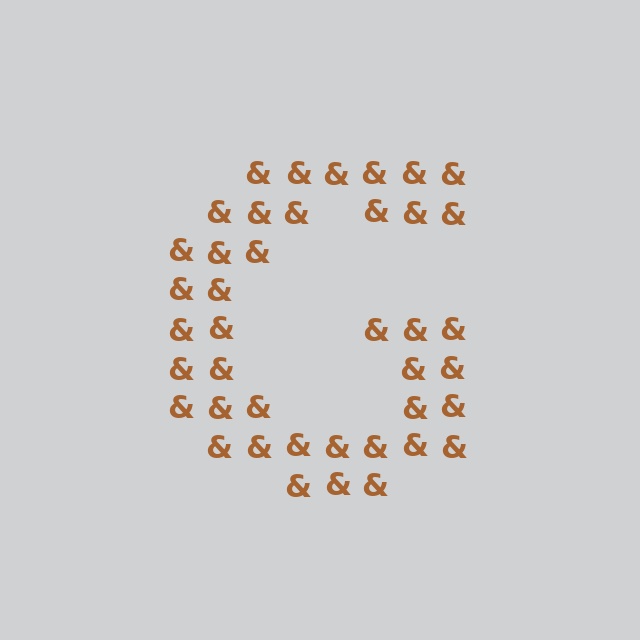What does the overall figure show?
The overall figure shows the letter G.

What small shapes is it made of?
It is made of small ampersands.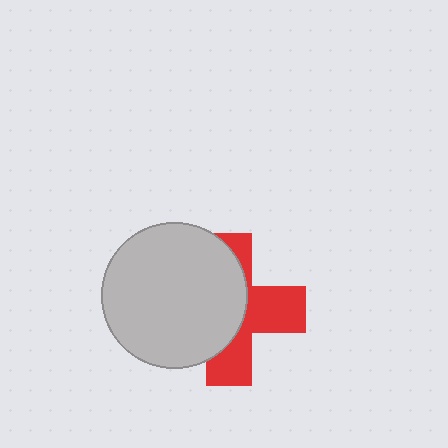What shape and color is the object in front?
The object in front is a light gray circle.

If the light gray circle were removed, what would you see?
You would see the complete red cross.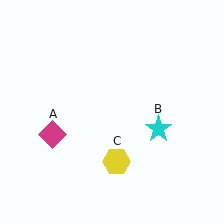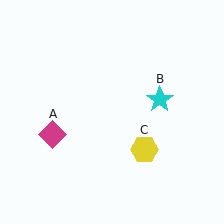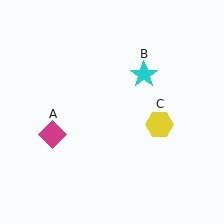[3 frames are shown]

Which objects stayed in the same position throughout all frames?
Magenta diamond (object A) remained stationary.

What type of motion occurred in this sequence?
The cyan star (object B), yellow hexagon (object C) rotated counterclockwise around the center of the scene.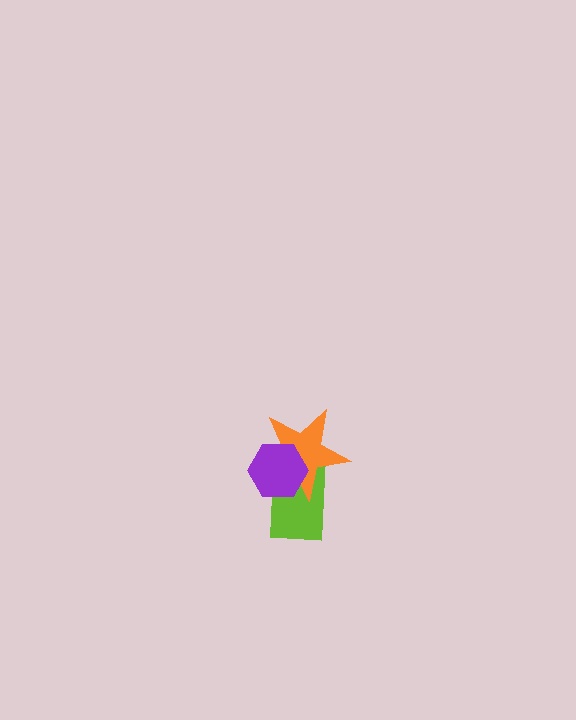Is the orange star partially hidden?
Yes, it is partially covered by another shape.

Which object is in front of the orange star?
The purple hexagon is in front of the orange star.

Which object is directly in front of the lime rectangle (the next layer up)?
The orange star is directly in front of the lime rectangle.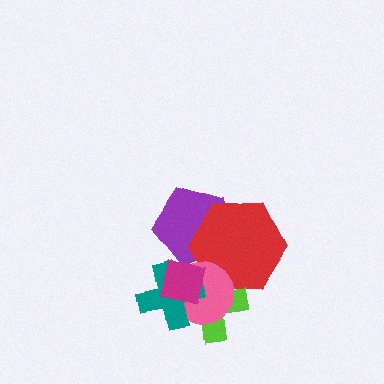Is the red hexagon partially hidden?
Yes, it is partially covered by another shape.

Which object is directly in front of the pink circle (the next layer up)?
The teal cross is directly in front of the pink circle.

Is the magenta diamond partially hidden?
No, no other shape covers it.